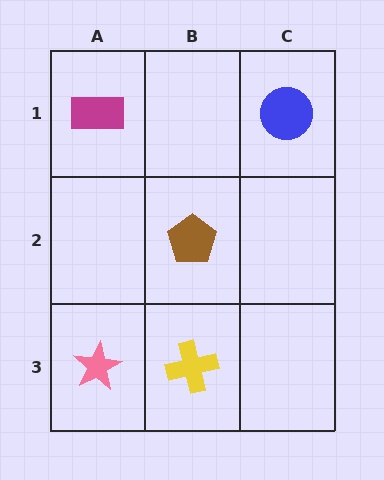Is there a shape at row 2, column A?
No, that cell is empty.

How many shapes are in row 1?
2 shapes.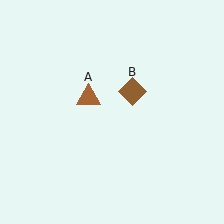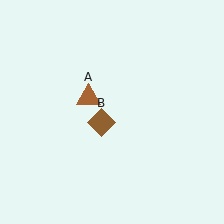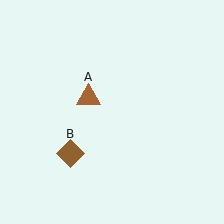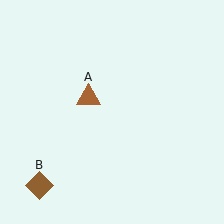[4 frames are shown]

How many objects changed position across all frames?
1 object changed position: brown diamond (object B).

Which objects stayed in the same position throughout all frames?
Brown triangle (object A) remained stationary.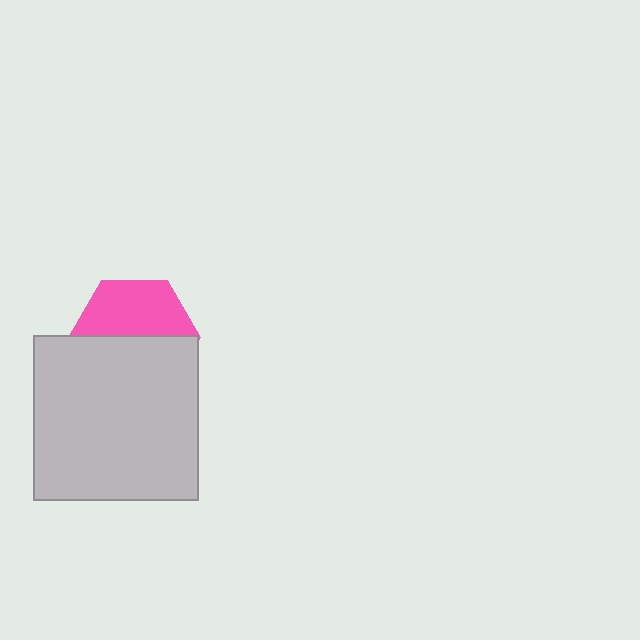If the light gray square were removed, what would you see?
You would see the complete pink hexagon.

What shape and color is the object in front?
The object in front is a light gray square.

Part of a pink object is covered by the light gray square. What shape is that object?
It is a hexagon.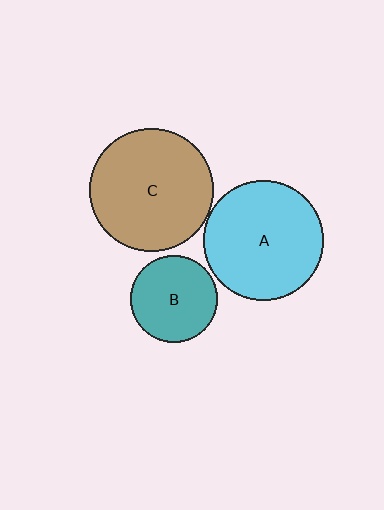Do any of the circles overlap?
No, none of the circles overlap.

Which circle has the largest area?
Circle C (brown).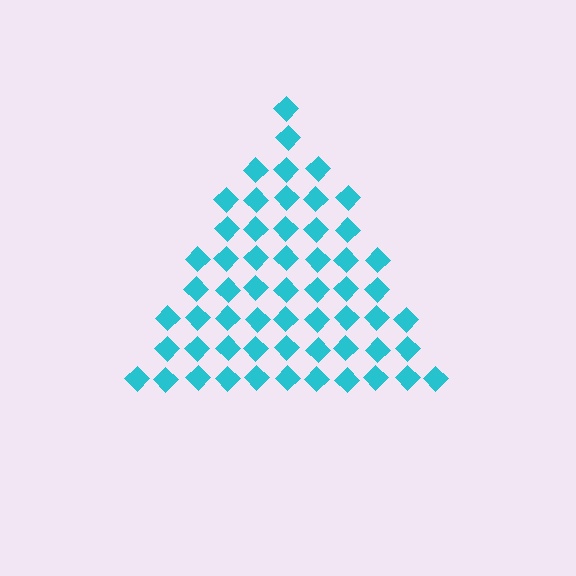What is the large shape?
The large shape is a triangle.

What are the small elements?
The small elements are diamonds.